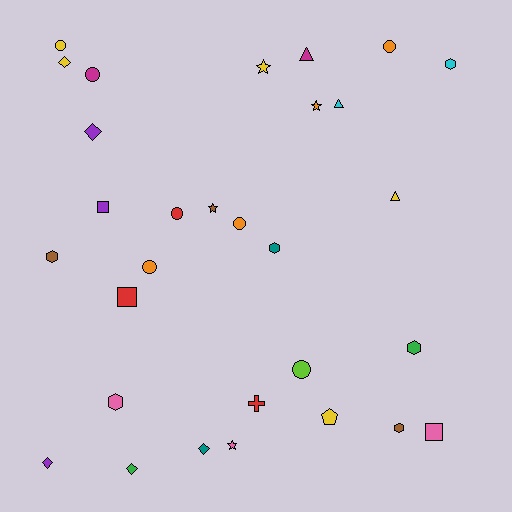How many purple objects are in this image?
There are 3 purple objects.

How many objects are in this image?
There are 30 objects.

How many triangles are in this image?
There are 3 triangles.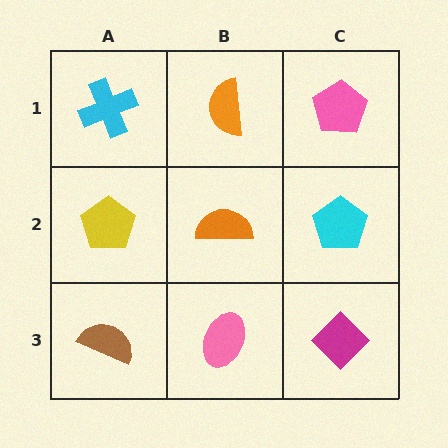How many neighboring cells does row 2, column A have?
3.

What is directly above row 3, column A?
A yellow pentagon.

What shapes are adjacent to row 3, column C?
A cyan pentagon (row 2, column C), a pink ellipse (row 3, column B).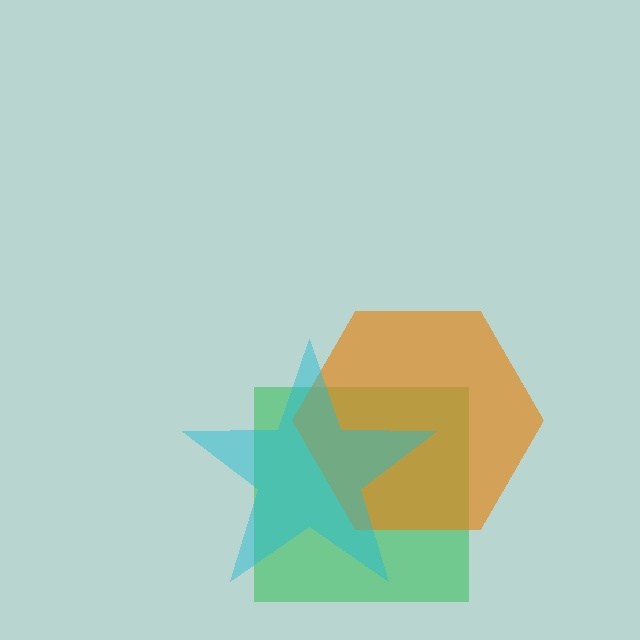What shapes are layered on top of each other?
The layered shapes are: a green square, an orange hexagon, a cyan star.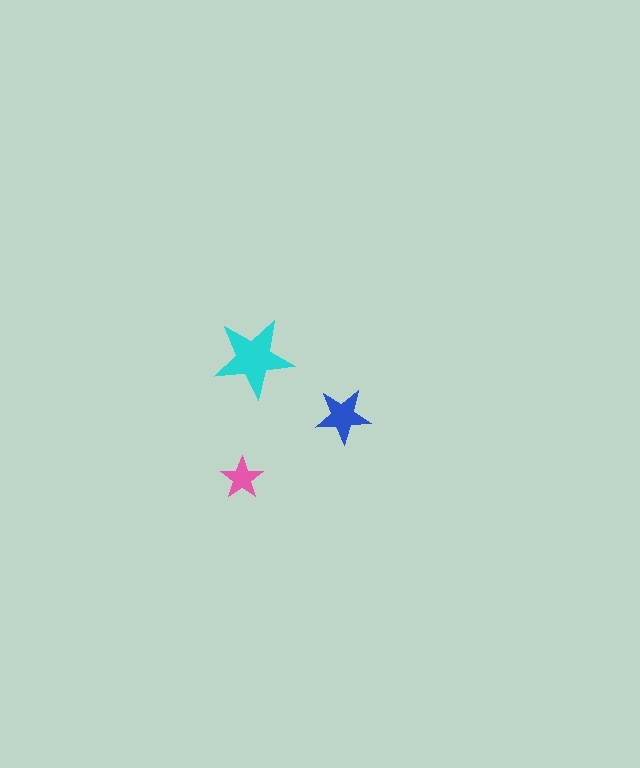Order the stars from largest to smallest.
the cyan one, the blue one, the pink one.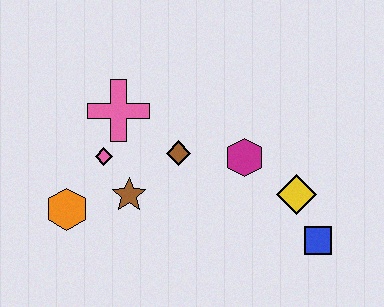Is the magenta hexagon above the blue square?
Yes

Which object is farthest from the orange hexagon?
The blue square is farthest from the orange hexagon.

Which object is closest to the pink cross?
The pink diamond is closest to the pink cross.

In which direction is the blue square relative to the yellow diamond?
The blue square is below the yellow diamond.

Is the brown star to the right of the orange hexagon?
Yes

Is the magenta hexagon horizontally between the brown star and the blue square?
Yes